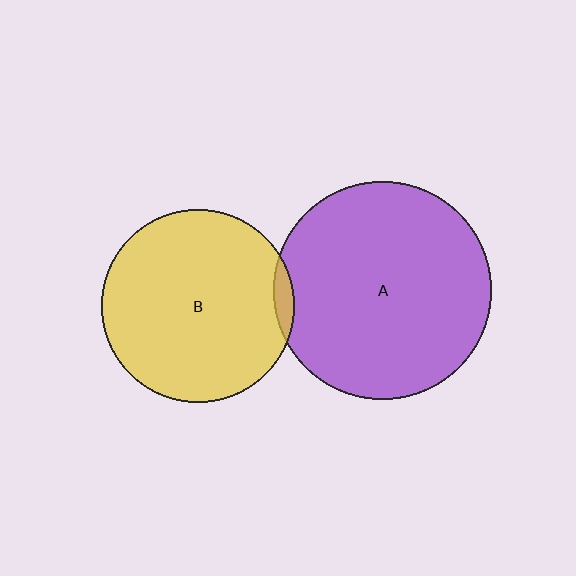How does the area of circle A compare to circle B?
Approximately 1.3 times.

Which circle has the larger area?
Circle A (purple).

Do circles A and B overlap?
Yes.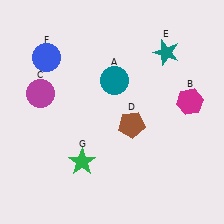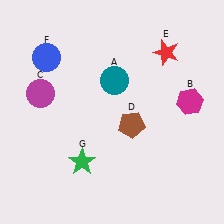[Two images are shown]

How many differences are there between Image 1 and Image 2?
There is 1 difference between the two images.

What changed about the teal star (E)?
In Image 1, E is teal. In Image 2, it changed to red.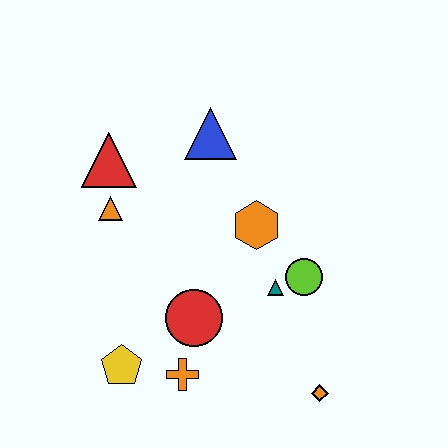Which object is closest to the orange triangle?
The red triangle is closest to the orange triangle.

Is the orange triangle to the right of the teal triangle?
No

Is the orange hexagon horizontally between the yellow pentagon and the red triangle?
No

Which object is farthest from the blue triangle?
The orange diamond is farthest from the blue triangle.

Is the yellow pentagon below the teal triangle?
Yes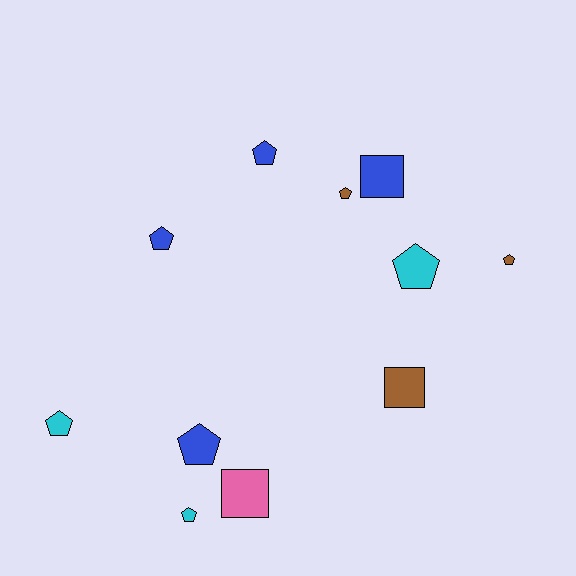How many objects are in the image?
There are 11 objects.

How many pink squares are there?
There is 1 pink square.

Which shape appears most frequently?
Pentagon, with 8 objects.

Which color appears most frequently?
Blue, with 4 objects.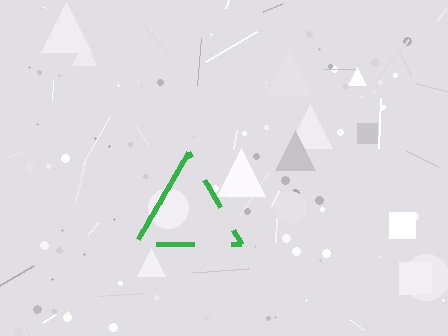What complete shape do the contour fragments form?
The contour fragments form a triangle.